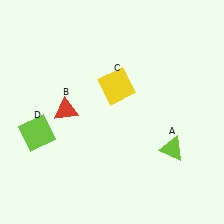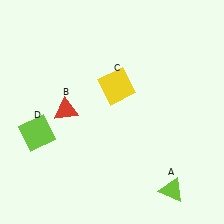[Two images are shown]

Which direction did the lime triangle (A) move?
The lime triangle (A) moved down.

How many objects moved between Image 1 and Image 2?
1 object moved between the two images.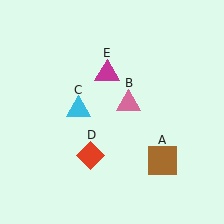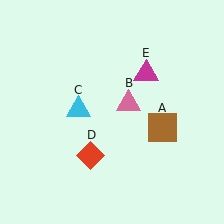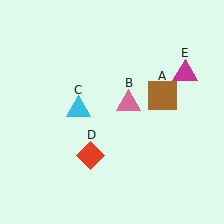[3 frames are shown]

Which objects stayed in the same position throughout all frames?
Pink triangle (object B) and cyan triangle (object C) and red diamond (object D) remained stationary.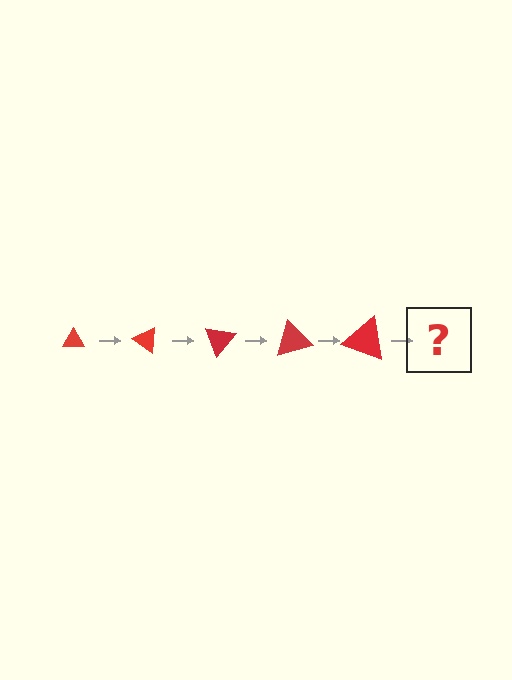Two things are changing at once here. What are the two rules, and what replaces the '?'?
The two rules are that the triangle grows larger each step and it rotates 35 degrees each step. The '?' should be a triangle, larger than the previous one and rotated 175 degrees from the start.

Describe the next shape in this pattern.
It should be a triangle, larger than the previous one and rotated 175 degrees from the start.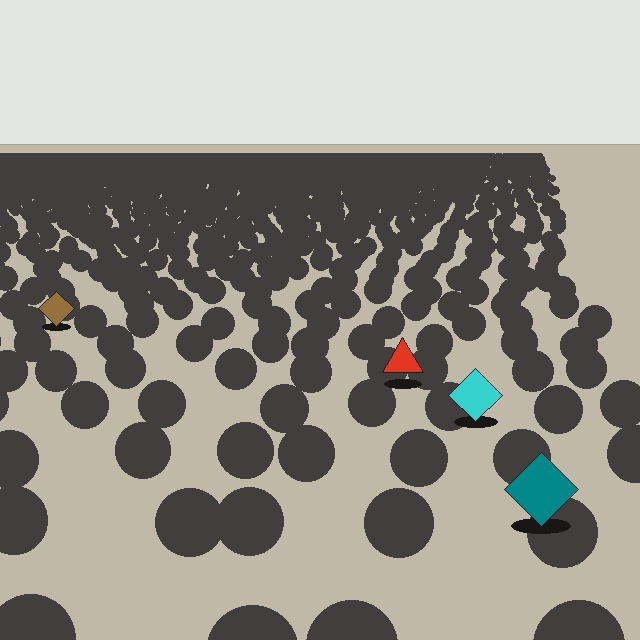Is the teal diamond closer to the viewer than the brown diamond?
Yes. The teal diamond is closer — you can tell from the texture gradient: the ground texture is coarser near it.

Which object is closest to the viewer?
The teal diamond is closest. The texture marks near it are larger and more spread out.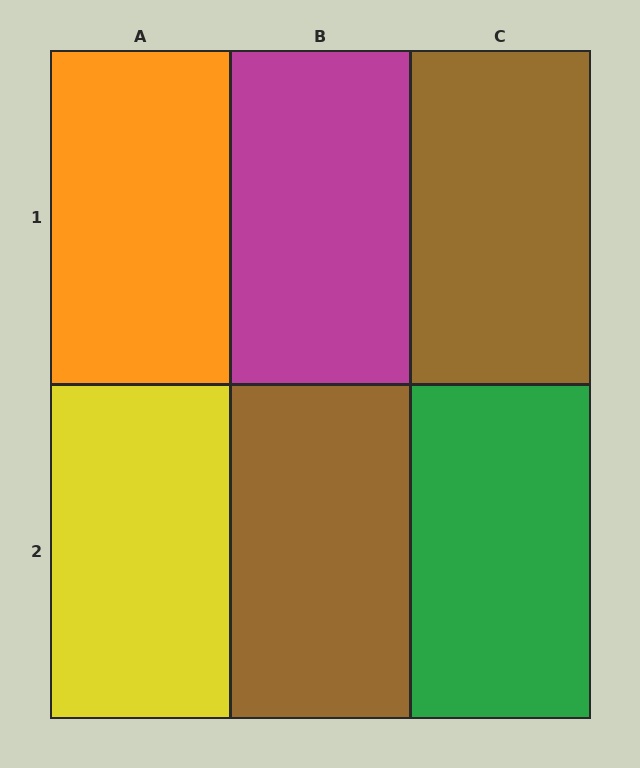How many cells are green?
1 cell is green.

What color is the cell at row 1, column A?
Orange.